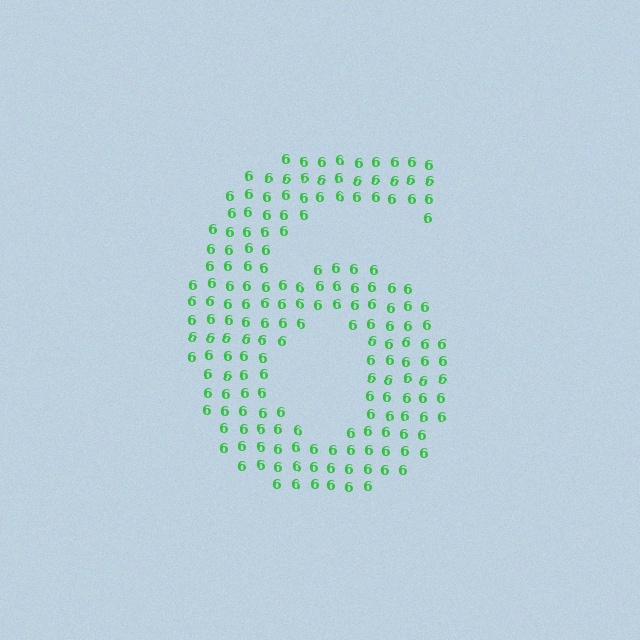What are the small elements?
The small elements are digit 6's.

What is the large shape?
The large shape is the digit 6.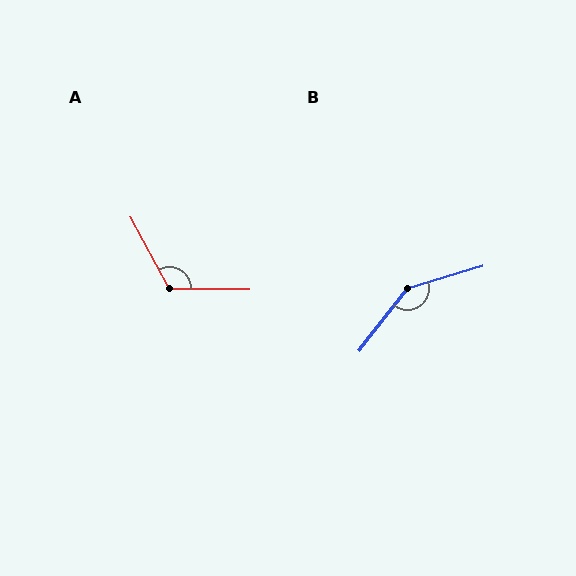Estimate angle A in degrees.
Approximately 119 degrees.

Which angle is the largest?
B, at approximately 145 degrees.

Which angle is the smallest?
A, at approximately 119 degrees.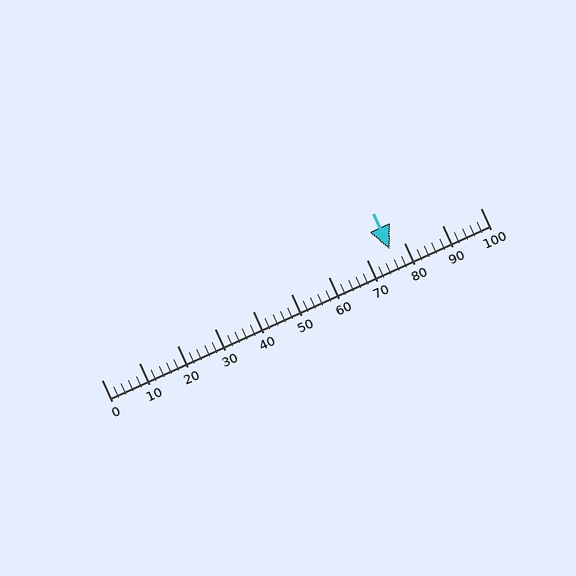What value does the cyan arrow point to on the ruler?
The cyan arrow points to approximately 76.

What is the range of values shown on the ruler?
The ruler shows values from 0 to 100.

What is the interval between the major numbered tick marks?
The major tick marks are spaced 10 units apart.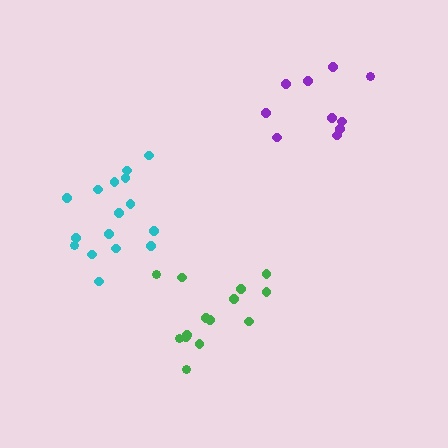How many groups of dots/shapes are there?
There are 3 groups.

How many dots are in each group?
Group 1: 16 dots, Group 2: 14 dots, Group 3: 10 dots (40 total).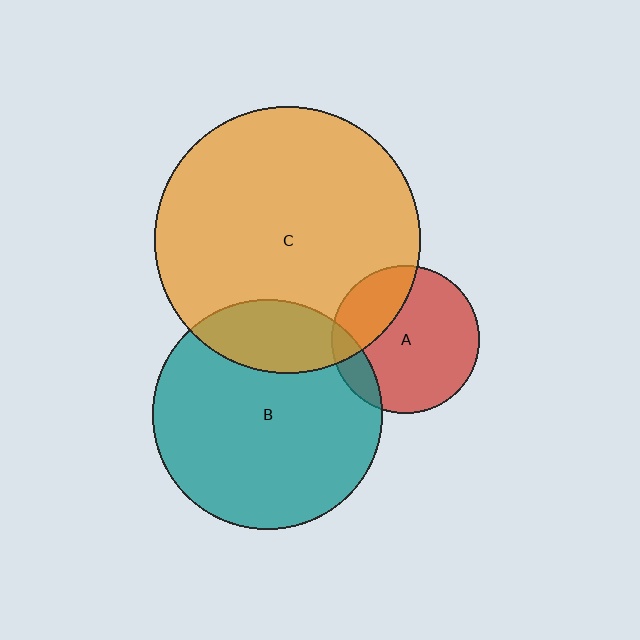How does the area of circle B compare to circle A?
Approximately 2.4 times.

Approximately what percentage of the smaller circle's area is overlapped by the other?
Approximately 15%.